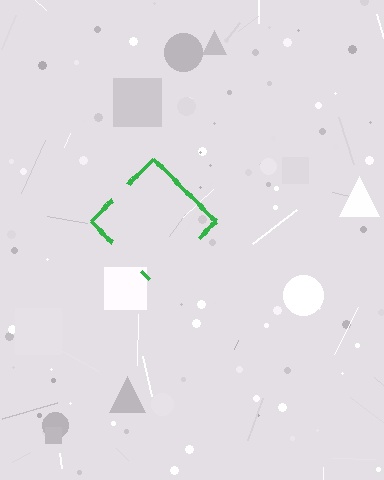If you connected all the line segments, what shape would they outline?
They would outline a diamond.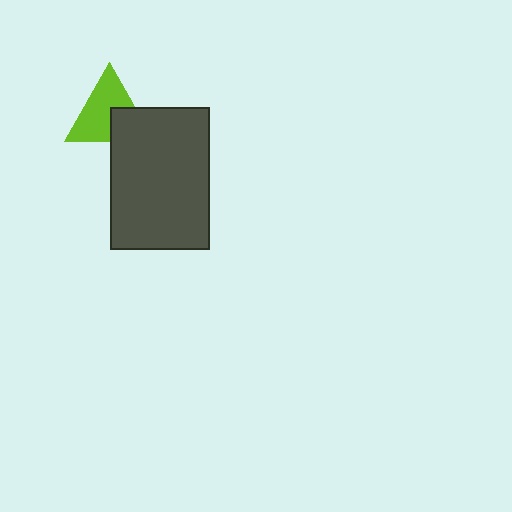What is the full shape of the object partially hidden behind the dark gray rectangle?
The partially hidden object is a lime triangle.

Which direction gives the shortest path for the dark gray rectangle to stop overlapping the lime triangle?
Moving toward the lower-right gives the shortest separation.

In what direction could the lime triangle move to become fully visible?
The lime triangle could move toward the upper-left. That would shift it out from behind the dark gray rectangle entirely.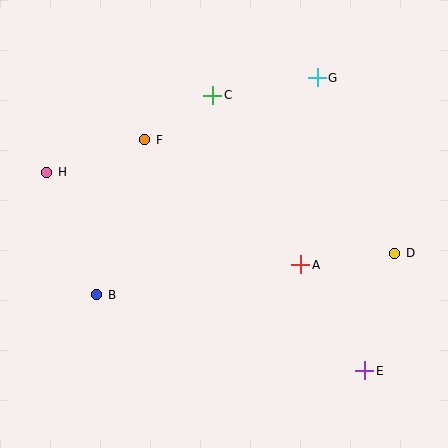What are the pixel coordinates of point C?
Point C is at (213, 95).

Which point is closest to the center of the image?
Point A at (301, 265) is closest to the center.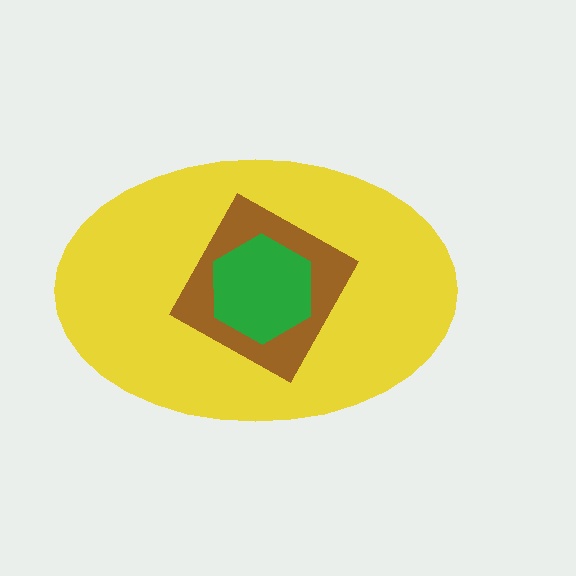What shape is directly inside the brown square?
The green hexagon.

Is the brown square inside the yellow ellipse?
Yes.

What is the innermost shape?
The green hexagon.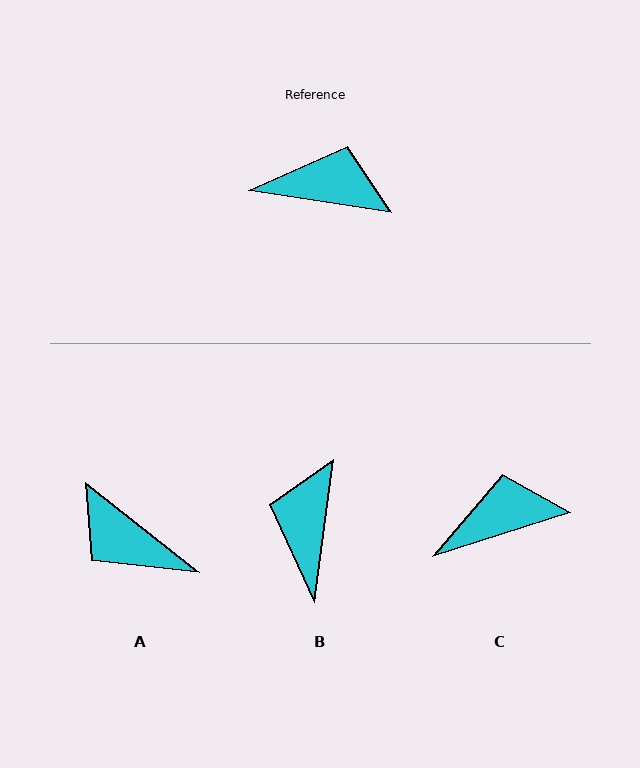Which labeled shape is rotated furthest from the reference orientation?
A, about 150 degrees away.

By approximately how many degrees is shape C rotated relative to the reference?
Approximately 26 degrees counter-clockwise.